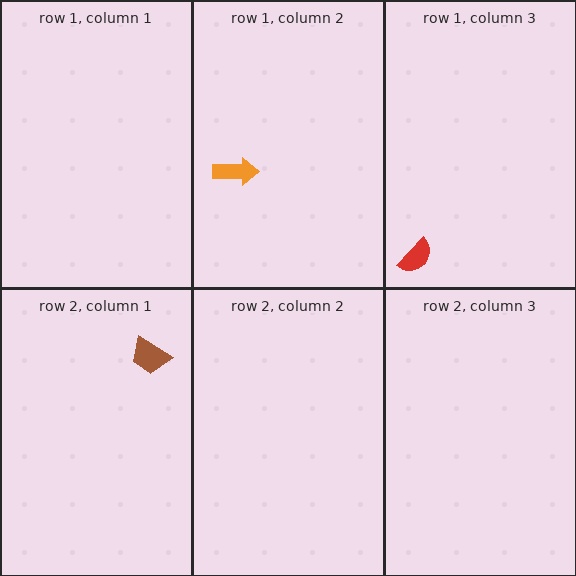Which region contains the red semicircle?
The row 1, column 3 region.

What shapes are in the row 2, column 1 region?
The brown trapezoid.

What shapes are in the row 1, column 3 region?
The red semicircle.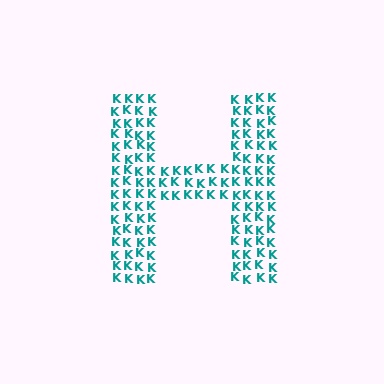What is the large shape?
The large shape is the letter H.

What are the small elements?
The small elements are letter K's.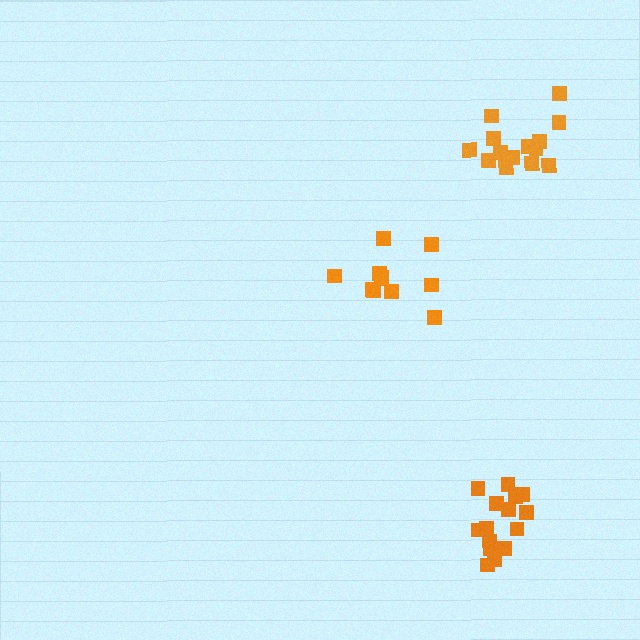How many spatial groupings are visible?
There are 3 spatial groupings.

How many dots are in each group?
Group 1: 14 dots, Group 2: 11 dots, Group 3: 15 dots (40 total).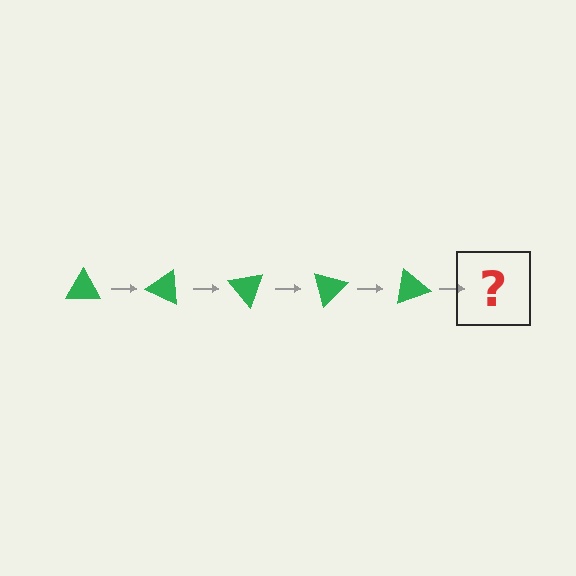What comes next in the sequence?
The next element should be a green triangle rotated 125 degrees.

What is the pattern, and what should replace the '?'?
The pattern is that the triangle rotates 25 degrees each step. The '?' should be a green triangle rotated 125 degrees.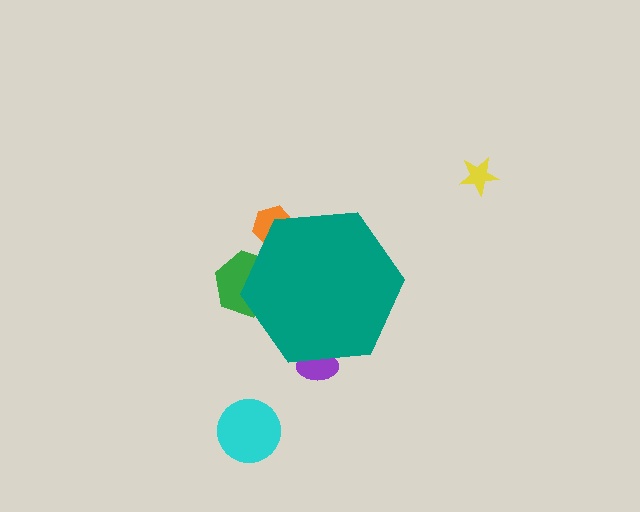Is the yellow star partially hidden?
No, the yellow star is fully visible.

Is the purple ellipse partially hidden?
Yes, the purple ellipse is partially hidden behind the teal hexagon.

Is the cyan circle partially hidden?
No, the cyan circle is fully visible.